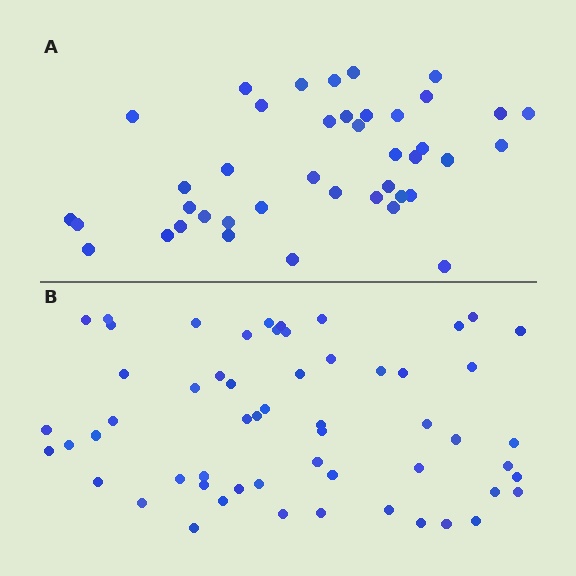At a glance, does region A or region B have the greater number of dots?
Region B (the bottom region) has more dots.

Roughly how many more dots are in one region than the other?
Region B has approximately 15 more dots than region A.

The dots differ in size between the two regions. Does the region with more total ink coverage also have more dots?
No. Region A has more total ink coverage because its dots are larger, but region B actually contains more individual dots. Total area can be misleading — the number of items is what matters here.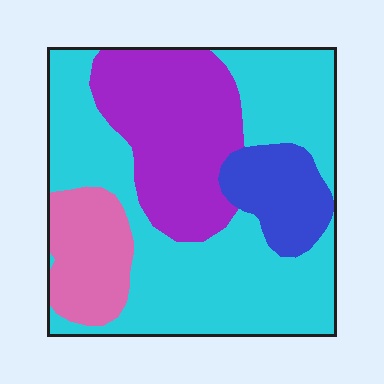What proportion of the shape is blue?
Blue takes up about one tenth (1/10) of the shape.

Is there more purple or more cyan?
Cyan.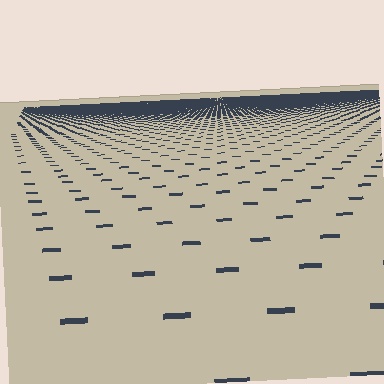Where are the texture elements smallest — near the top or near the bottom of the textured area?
Near the top.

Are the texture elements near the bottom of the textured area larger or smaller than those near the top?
Larger. Near the bottom, elements are closer to the viewer and appear at a bigger on-screen size.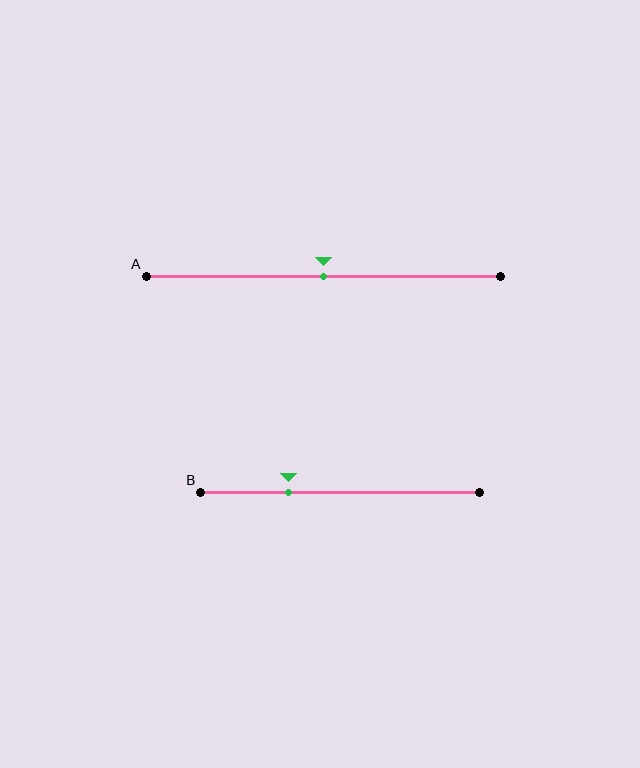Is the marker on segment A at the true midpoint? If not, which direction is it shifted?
Yes, the marker on segment A is at the true midpoint.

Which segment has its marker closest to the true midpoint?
Segment A has its marker closest to the true midpoint.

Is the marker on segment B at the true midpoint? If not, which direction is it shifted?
No, the marker on segment B is shifted to the left by about 19% of the segment length.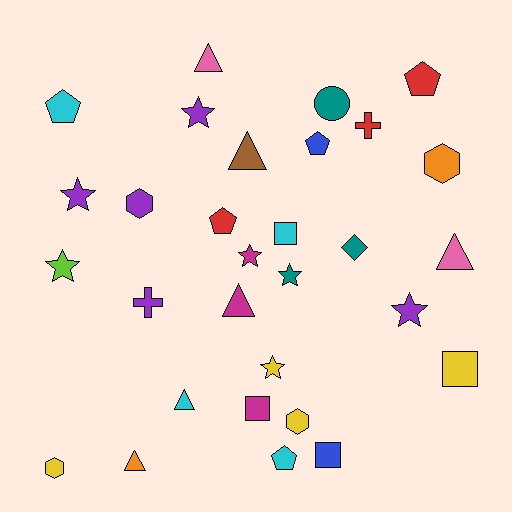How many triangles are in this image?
There are 6 triangles.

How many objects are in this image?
There are 30 objects.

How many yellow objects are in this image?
There are 4 yellow objects.